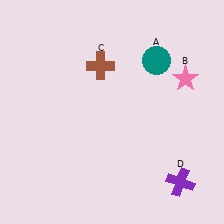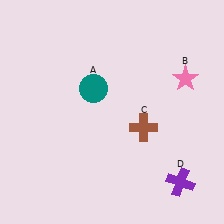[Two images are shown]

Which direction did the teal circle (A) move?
The teal circle (A) moved left.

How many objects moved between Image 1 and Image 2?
2 objects moved between the two images.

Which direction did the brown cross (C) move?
The brown cross (C) moved down.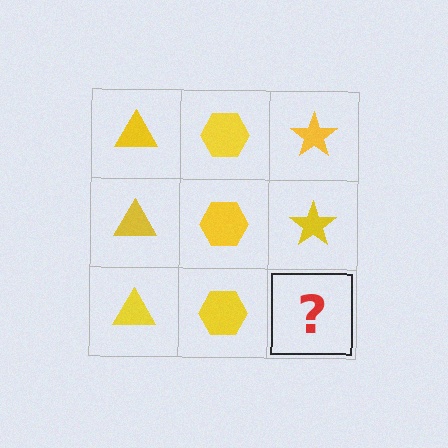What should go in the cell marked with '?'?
The missing cell should contain a yellow star.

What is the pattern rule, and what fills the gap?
The rule is that each column has a consistent shape. The gap should be filled with a yellow star.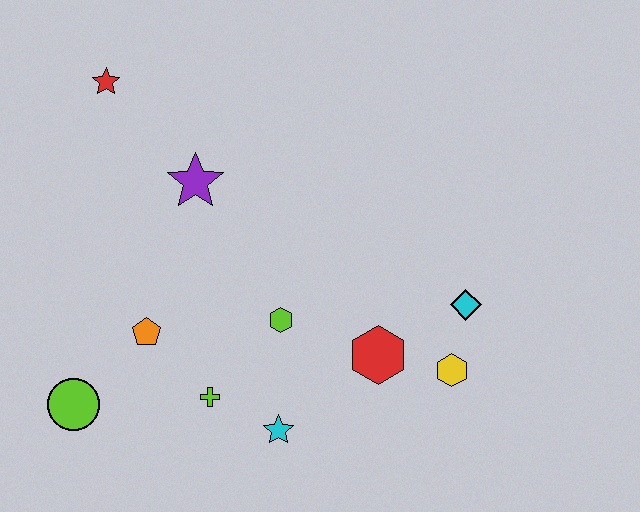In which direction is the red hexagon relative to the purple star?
The red hexagon is to the right of the purple star.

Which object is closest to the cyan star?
The lime cross is closest to the cyan star.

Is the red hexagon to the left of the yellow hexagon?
Yes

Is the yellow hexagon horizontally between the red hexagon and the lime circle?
No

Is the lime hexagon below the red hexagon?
No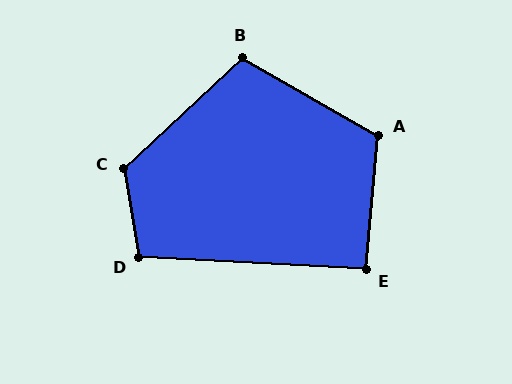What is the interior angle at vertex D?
Approximately 102 degrees (obtuse).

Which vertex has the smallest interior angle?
E, at approximately 92 degrees.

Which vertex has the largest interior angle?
C, at approximately 123 degrees.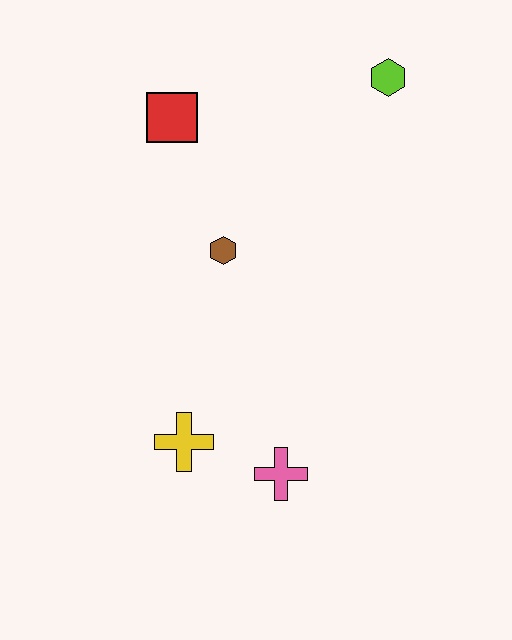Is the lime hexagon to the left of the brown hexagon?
No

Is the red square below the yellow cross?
No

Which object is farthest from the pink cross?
The lime hexagon is farthest from the pink cross.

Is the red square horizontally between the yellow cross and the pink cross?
No